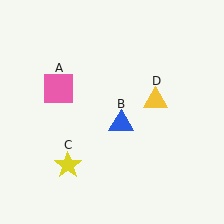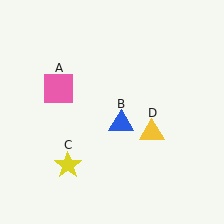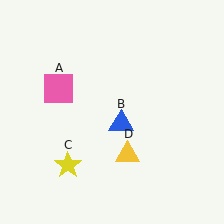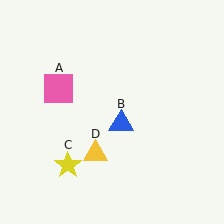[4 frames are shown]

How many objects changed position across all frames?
1 object changed position: yellow triangle (object D).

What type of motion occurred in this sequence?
The yellow triangle (object D) rotated clockwise around the center of the scene.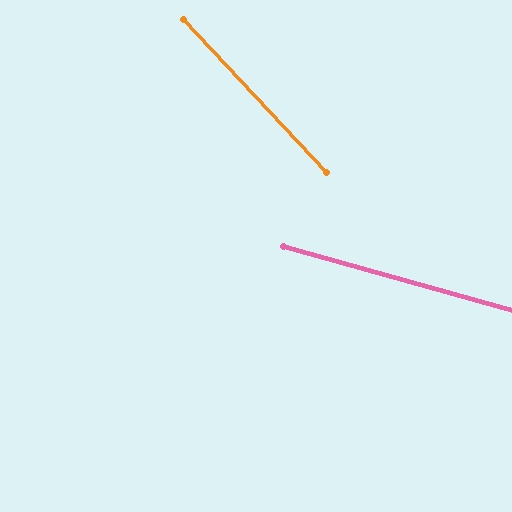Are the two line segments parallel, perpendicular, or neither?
Neither parallel nor perpendicular — they differ by about 31°.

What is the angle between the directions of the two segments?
Approximately 31 degrees.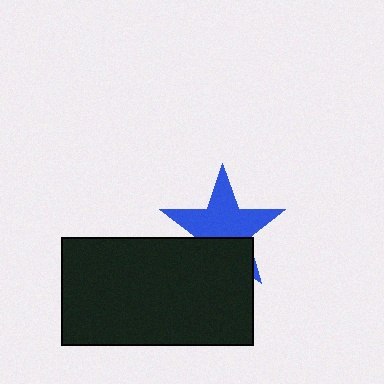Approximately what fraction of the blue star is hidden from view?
Roughly 35% of the blue star is hidden behind the black rectangle.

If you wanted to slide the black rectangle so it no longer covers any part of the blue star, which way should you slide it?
Slide it down — that is the most direct way to separate the two shapes.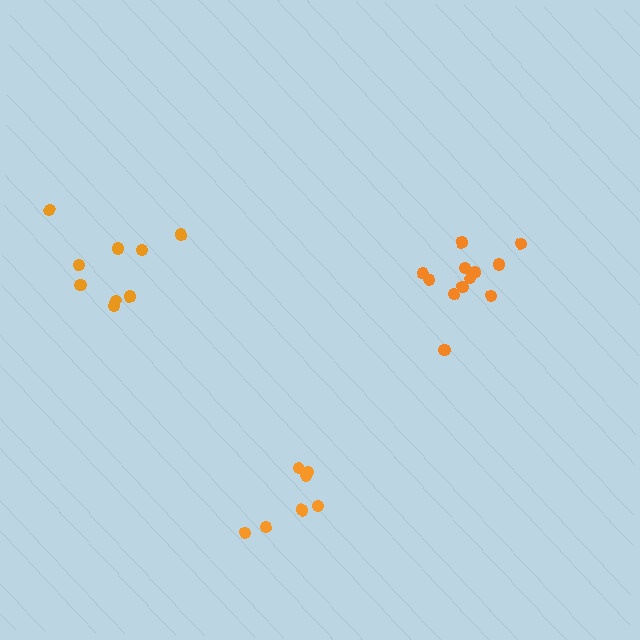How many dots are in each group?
Group 1: 9 dots, Group 2: 7 dots, Group 3: 12 dots (28 total).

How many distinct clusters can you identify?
There are 3 distinct clusters.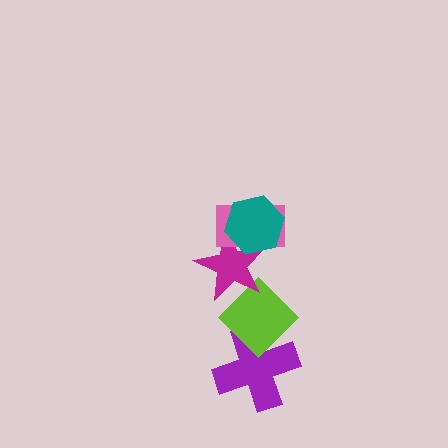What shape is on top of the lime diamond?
The magenta star is on top of the lime diamond.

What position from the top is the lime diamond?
The lime diamond is 4th from the top.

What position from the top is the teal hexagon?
The teal hexagon is 1st from the top.